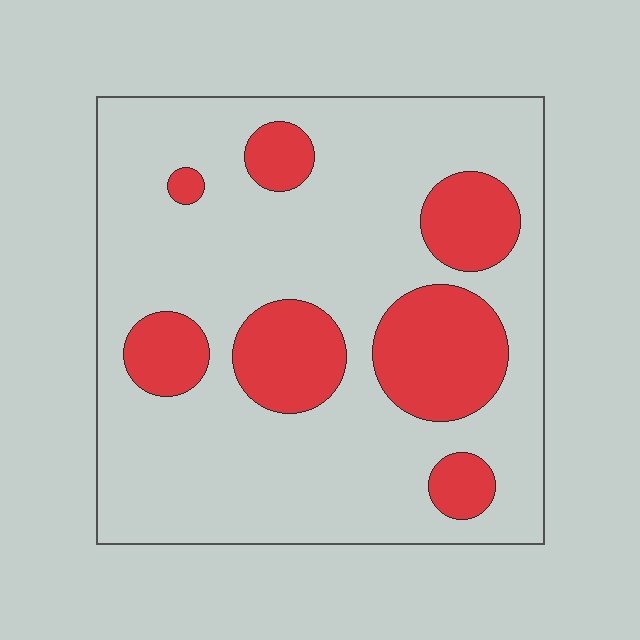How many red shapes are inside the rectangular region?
7.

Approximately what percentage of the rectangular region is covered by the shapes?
Approximately 25%.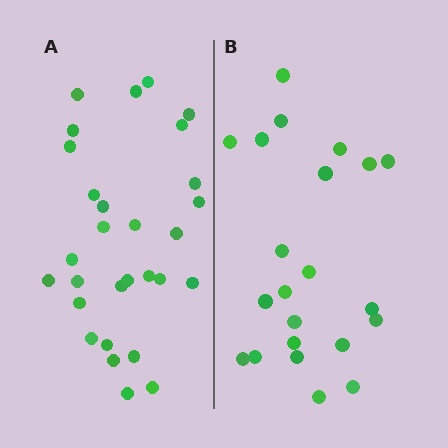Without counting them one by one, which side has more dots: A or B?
Region A (the left region) has more dots.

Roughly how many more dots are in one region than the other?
Region A has roughly 8 or so more dots than region B.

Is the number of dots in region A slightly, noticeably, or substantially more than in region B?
Region A has noticeably more, but not dramatically so. The ratio is roughly 1.3 to 1.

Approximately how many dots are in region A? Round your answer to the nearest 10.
About 30 dots. (The exact count is 29, which rounds to 30.)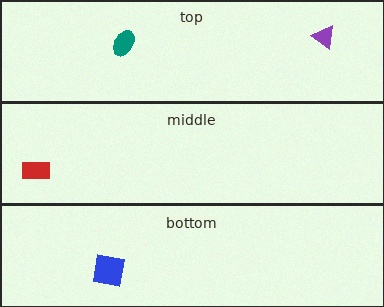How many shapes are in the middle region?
1.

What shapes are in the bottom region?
The blue square.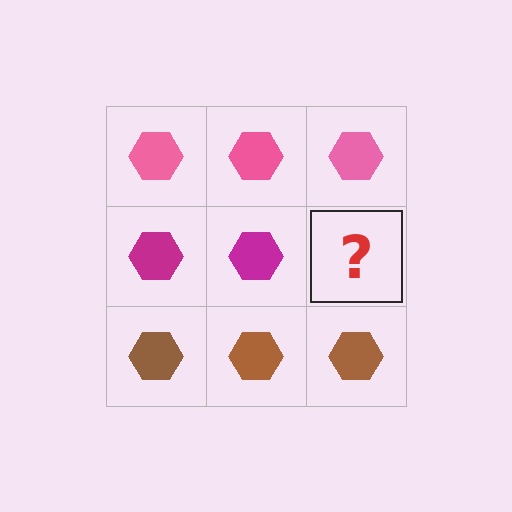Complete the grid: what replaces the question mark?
The question mark should be replaced with a magenta hexagon.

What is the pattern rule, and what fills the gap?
The rule is that each row has a consistent color. The gap should be filled with a magenta hexagon.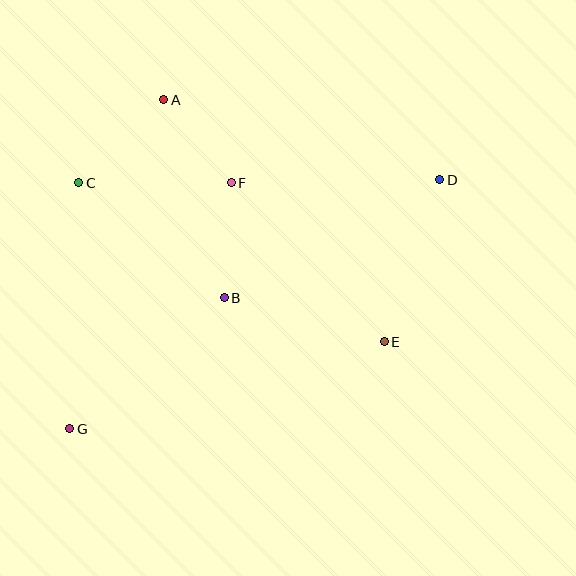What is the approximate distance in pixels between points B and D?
The distance between B and D is approximately 245 pixels.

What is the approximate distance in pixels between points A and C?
The distance between A and C is approximately 119 pixels.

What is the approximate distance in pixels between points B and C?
The distance between B and C is approximately 185 pixels.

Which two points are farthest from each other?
Points D and G are farthest from each other.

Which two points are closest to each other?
Points A and F are closest to each other.